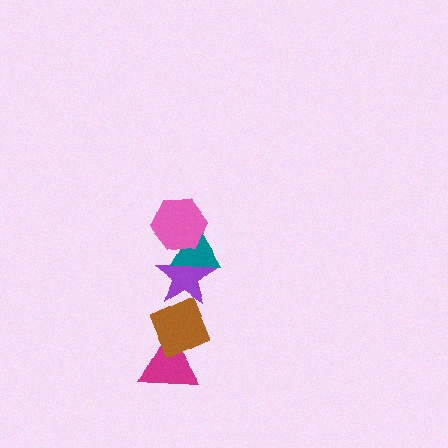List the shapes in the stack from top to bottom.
From top to bottom: the pink hexagon, the teal triangle, the purple star, the brown diamond, the magenta triangle.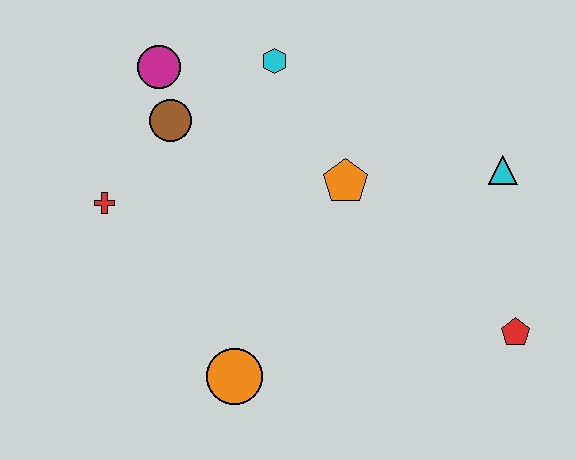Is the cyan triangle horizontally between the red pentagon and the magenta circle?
Yes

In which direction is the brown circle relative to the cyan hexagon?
The brown circle is to the left of the cyan hexagon.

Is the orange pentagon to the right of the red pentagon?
No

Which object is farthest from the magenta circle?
The red pentagon is farthest from the magenta circle.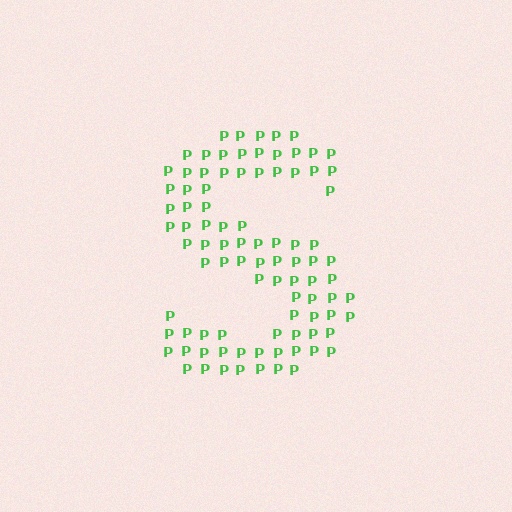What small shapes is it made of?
It is made of small letter P's.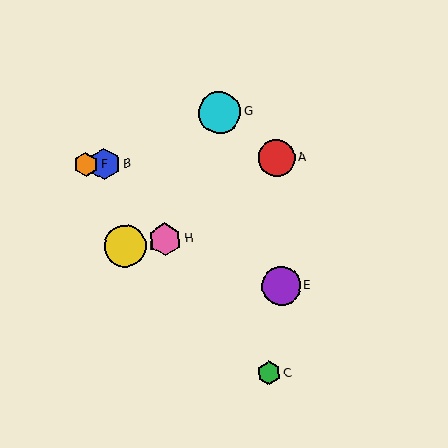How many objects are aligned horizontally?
3 objects (A, B, F) are aligned horizontally.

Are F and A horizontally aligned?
Yes, both are at y≈165.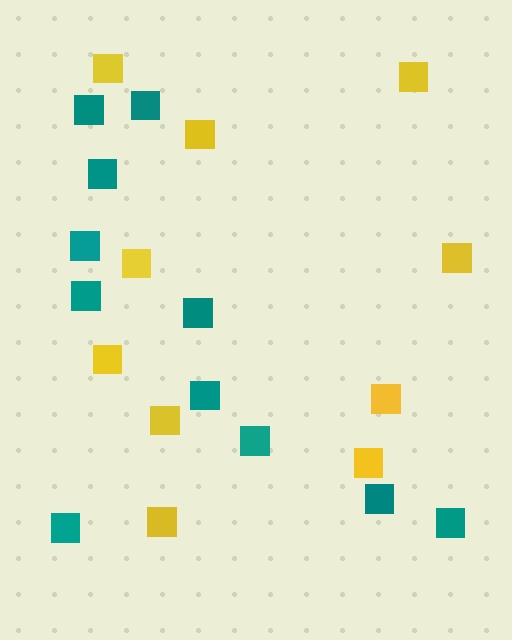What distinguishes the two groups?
There are 2 groups: one group of yellow squares (10) and one group of teal squares (11).